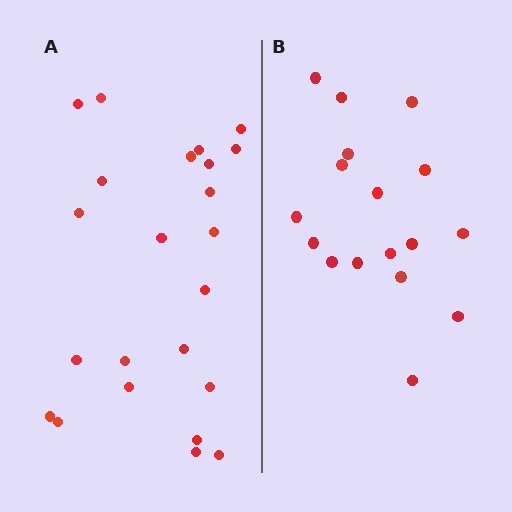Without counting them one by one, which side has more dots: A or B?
Region A (the left region) has more dots.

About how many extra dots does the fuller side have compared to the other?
Region A has about 6 more dots than region B.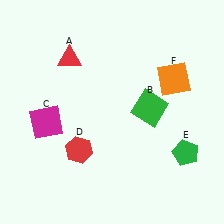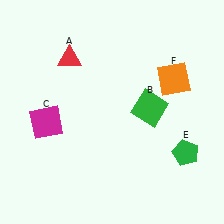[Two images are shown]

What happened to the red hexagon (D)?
The red hexagon (D) was removed in Image 2. It was in the bottom-left area of Image 1.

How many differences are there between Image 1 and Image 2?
There is 1 difference between the two images.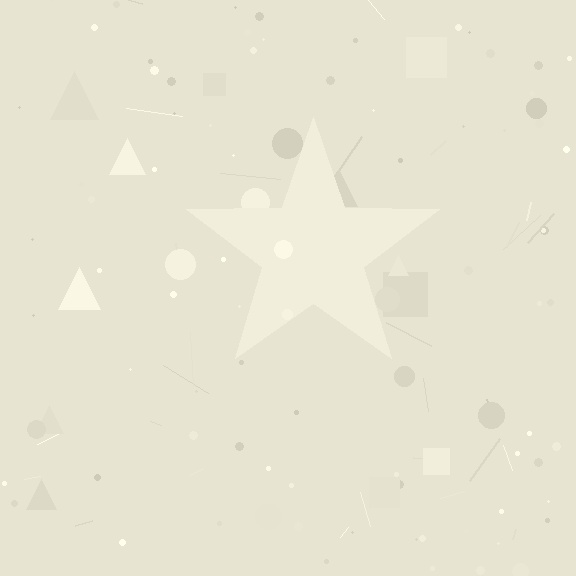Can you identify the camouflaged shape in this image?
The camouflaged shape is a star.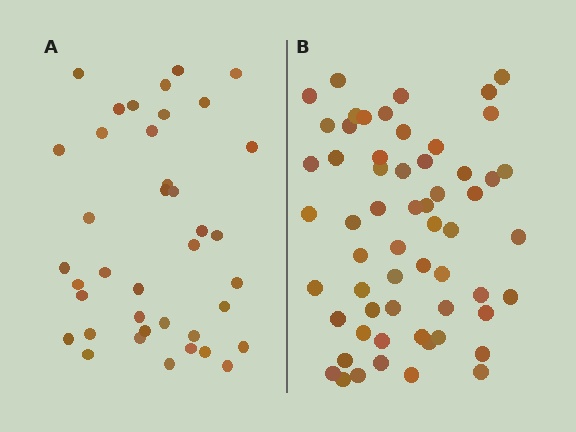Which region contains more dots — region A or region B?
Region B (the right region) has more dots.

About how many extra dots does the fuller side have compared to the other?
Region B has approximately 20 more dots than region A.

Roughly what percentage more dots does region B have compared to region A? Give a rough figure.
About 50% more.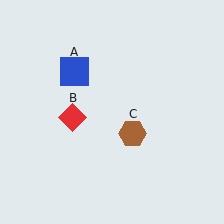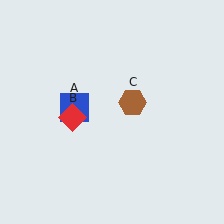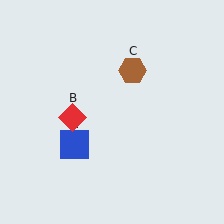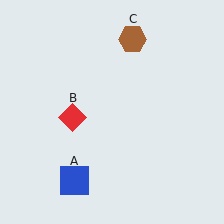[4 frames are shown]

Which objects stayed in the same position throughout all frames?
Red diamond (object B) remained stationary.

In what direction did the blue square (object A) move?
The blue square (object A) moved down.